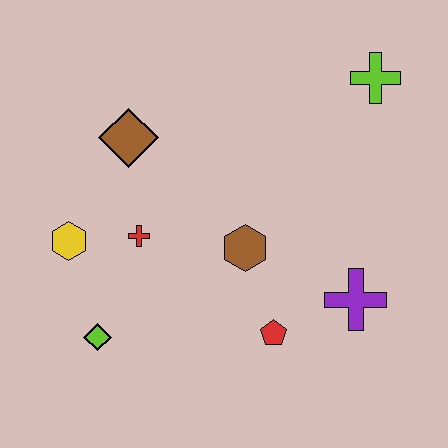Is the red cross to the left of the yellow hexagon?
No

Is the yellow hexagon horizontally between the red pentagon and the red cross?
No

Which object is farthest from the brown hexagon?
The lime cross is farthest from the brown hexagon.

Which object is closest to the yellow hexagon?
The red cross is closest to the yellow hexagon.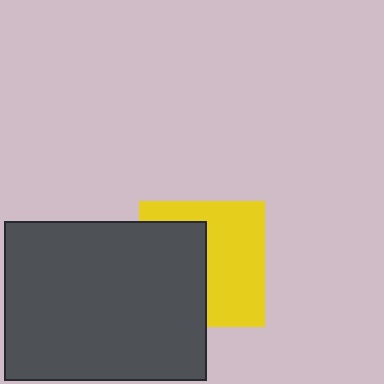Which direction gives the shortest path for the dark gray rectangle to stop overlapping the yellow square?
Moving left gives the shortest separation.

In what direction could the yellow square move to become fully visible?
The yellow square could move right. That would shift it out from behind the dark gray rectangle entirely.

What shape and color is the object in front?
The object in front is a dark gray rectangle.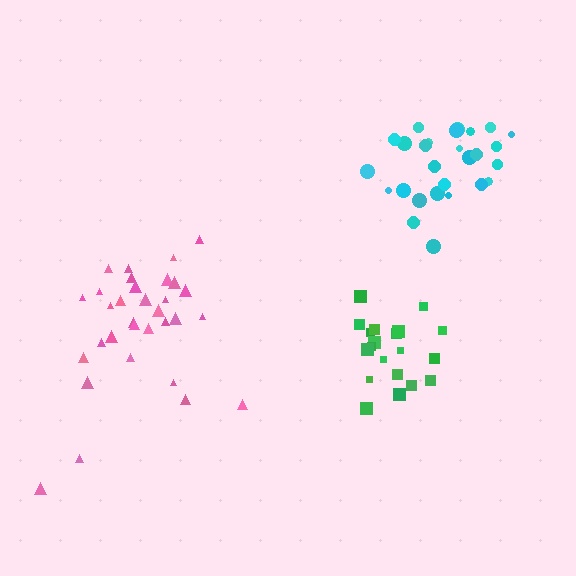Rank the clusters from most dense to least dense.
green, cyan, pink.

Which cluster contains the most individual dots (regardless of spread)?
Pink (32).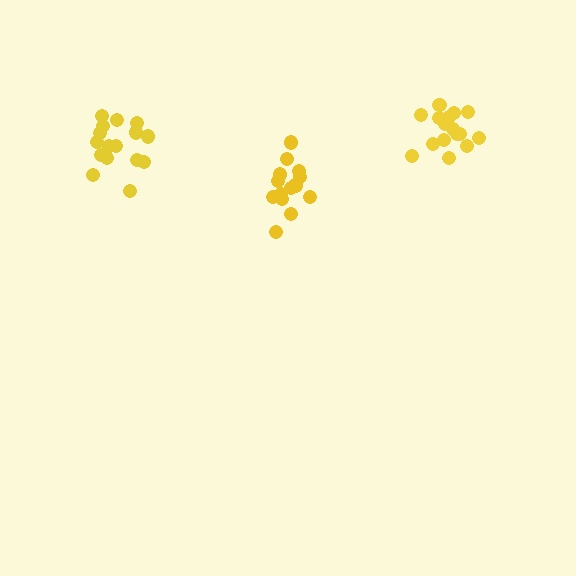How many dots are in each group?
Group 1: 15 dots, Group 2: 16 dots, Group 3: 17 dots (48 total).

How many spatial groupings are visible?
There are 3 spatial groupings.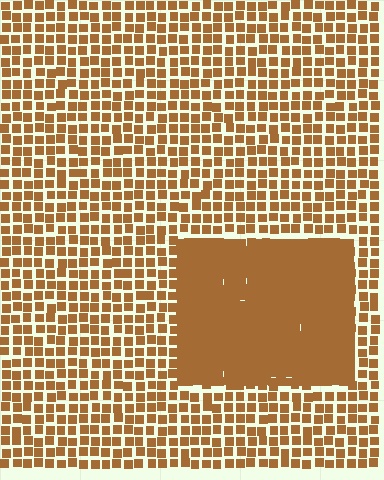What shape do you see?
I see a rectangle.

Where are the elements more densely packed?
The elements are more densely packed inside the rectangle boundary.